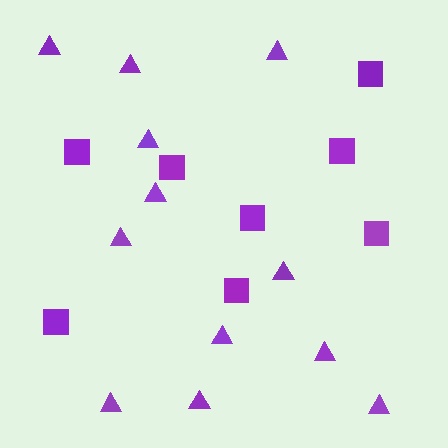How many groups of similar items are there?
There are 2 groups: one group of triangles (12) and one group of squares (8).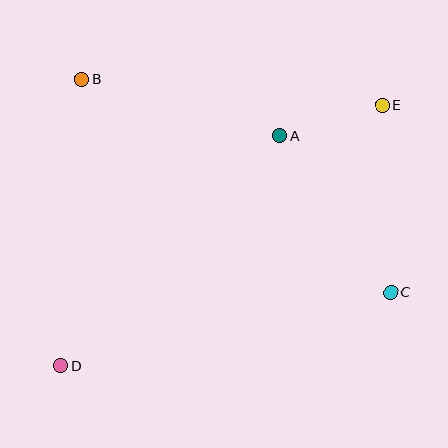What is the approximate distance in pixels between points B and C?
The distance between B and C is approximately 375 pixels.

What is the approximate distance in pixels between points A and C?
The distance between A and C is approximately 192 pixels.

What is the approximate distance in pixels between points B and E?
The distance between B and E is approximately 301 pixels.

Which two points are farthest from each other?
Points D and E are farthest from each other.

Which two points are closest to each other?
Points A and E are closest to each other.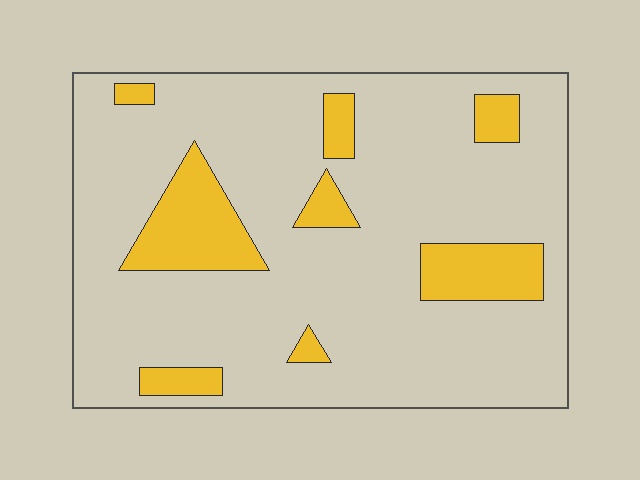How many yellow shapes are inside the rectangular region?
8.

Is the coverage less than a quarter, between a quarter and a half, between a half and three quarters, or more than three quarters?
Less than a quarter.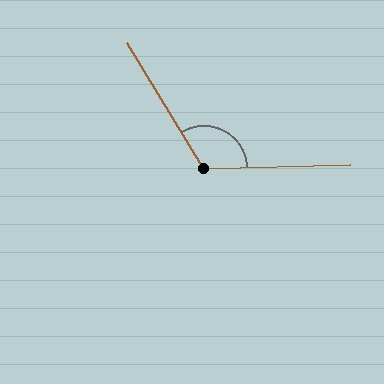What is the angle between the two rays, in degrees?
Approximately 120 degrees.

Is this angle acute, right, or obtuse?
It is obtuse.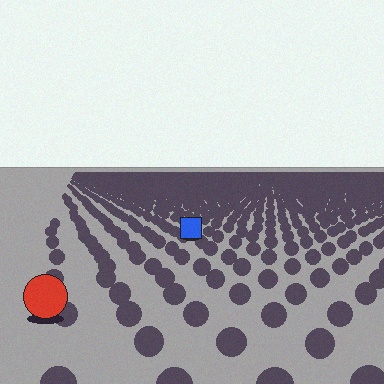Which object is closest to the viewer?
The red circle is closest. The texture marks near it are larger and more spread out.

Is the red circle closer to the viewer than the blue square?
Yes. The red circle is closer — you can tell from the texture gradient: the ground texture is coarser near it.